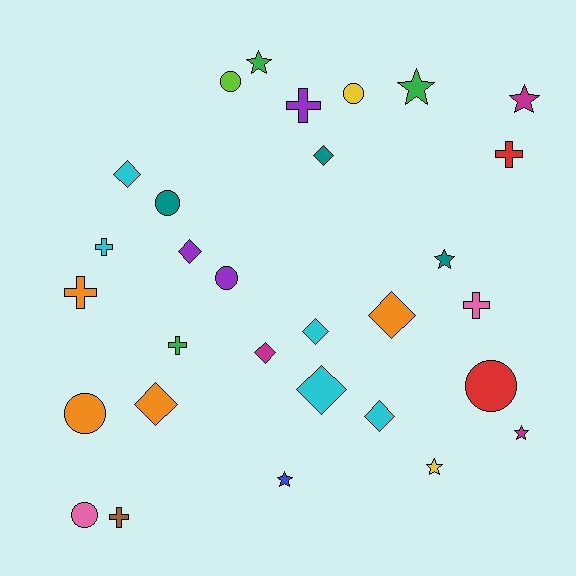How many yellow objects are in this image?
There are 2 yellow objects.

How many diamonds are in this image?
There are 9 diamonds.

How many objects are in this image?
There are 30 objects.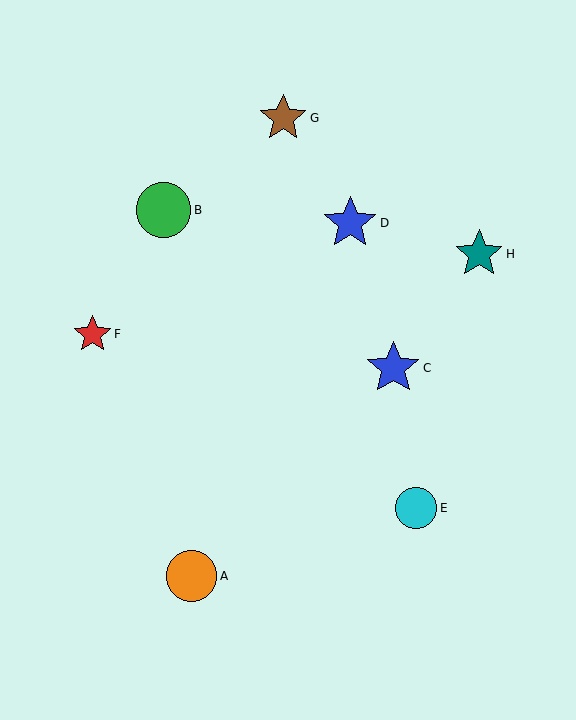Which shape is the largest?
The green circle (labeled B) is the largest.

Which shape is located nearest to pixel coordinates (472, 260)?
The teal star (labeled H) at (479, 254) is nearest to that location.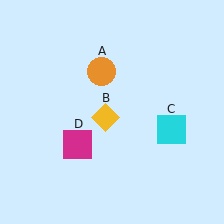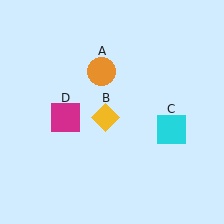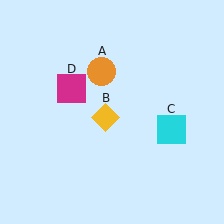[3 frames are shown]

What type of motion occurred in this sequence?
The magenta square (object D) rotated clockwise around the center of the scene.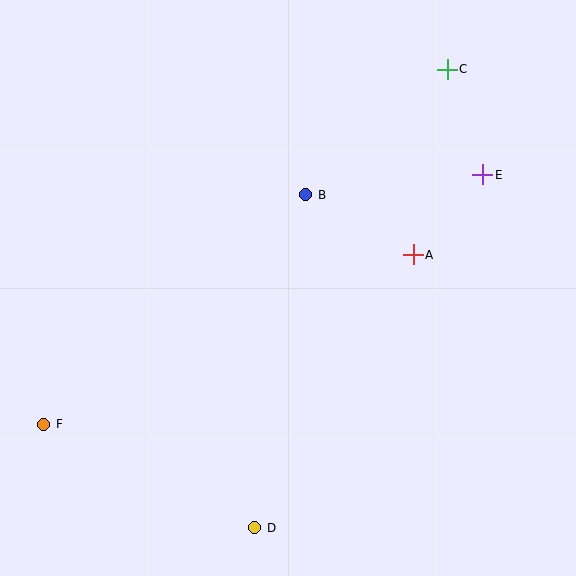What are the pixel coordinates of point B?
Point B is at (306, 195).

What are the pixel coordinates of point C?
Point C is at (447, 69).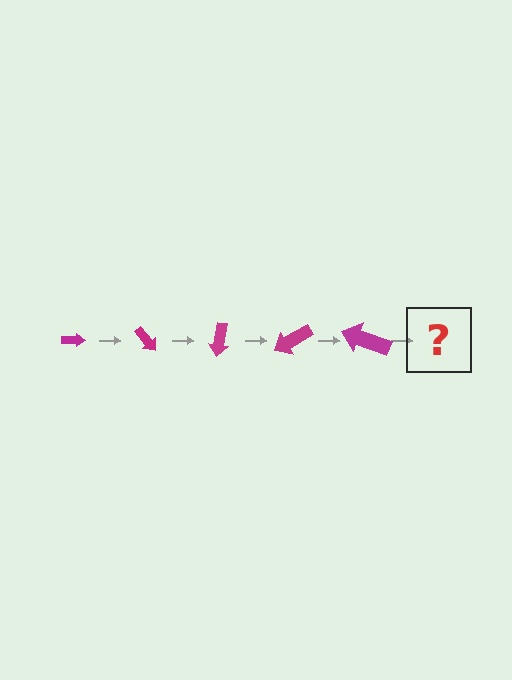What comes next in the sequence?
The next element should be an arrow, larger than the previous one and rotated 250 degrees from the start.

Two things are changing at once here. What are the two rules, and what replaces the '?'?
The two rules are that the arrow grows larger each step and it rotates 50 degrees each step. The '?' should be an arrow, larger than the previous one and rotated 250 degrees from the start.